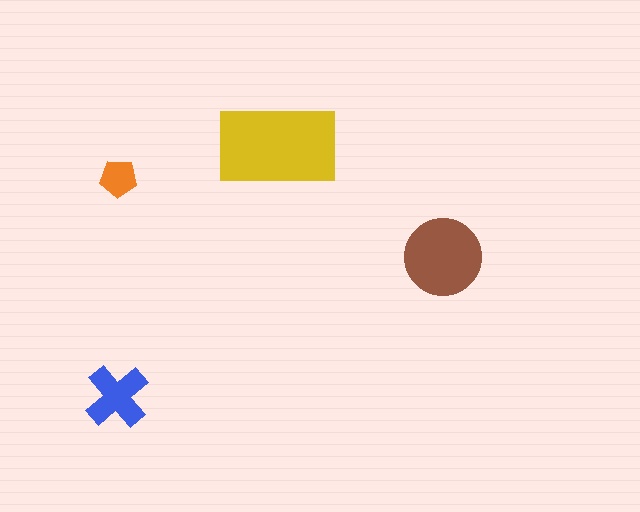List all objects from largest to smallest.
The yellow rectangle, the brown circle, the blue cross, the orange pentagon.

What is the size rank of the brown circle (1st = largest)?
2nd.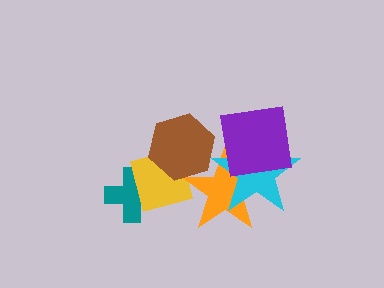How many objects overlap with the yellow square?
3 objects overlap with the yellow square.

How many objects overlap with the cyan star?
2 objects overlap with the cyan star.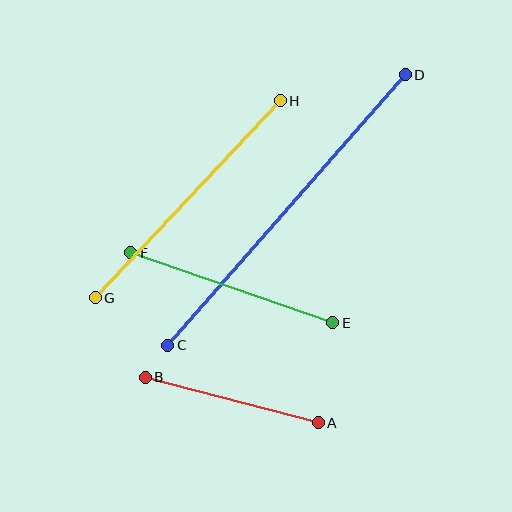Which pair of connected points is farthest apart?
Points C and D are farthest apart.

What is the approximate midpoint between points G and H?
The midpoint is at approximately (188, 199) pixels.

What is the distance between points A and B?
The distance is approximately 179 pixels.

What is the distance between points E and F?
The distance is approximately 214 pixels.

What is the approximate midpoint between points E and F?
The midpoint is at approximately (232, 288) pixels.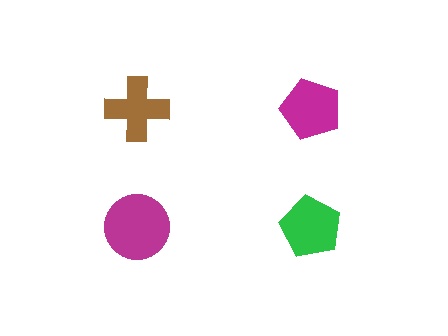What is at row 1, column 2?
A magenta pentagon.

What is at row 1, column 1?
A brown cross.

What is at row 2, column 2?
A green pentagon.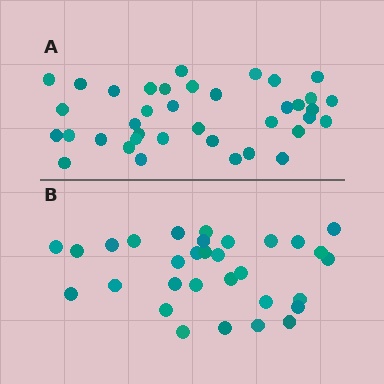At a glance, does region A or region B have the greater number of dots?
Region A (the top region) has more dots.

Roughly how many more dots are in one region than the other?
Region A has roughly 8 or so more dots than region B.